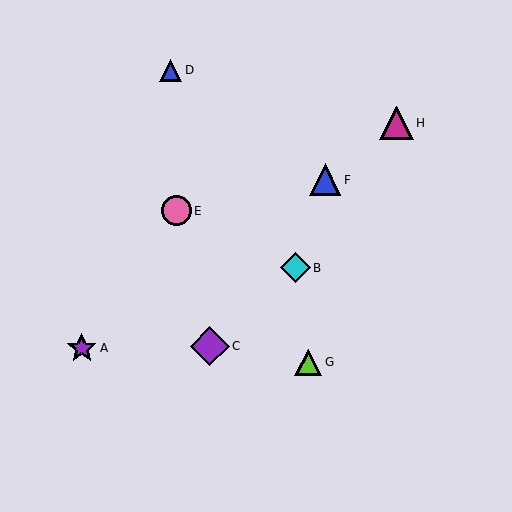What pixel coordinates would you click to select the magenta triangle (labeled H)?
Click at (396, 123) to select the magenta triangle H.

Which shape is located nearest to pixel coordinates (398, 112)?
The magenta triangle (labeled H) at (396, 123) is nearest to that location.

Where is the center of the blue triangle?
The center of the blue triangle is at (325, 180).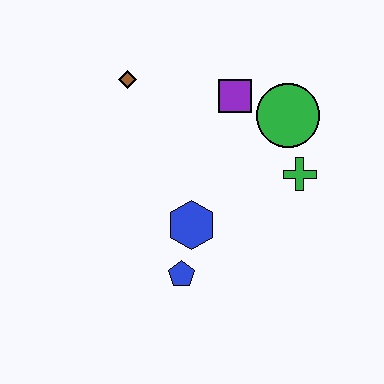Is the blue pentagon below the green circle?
Yes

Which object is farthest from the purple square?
The blue pentagon is farthest from the purple square.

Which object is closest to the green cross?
The green circle is closest to the green cross.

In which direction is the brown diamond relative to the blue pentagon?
The brown diamond is above the blue pentagon.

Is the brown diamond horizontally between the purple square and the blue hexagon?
No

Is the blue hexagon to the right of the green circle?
No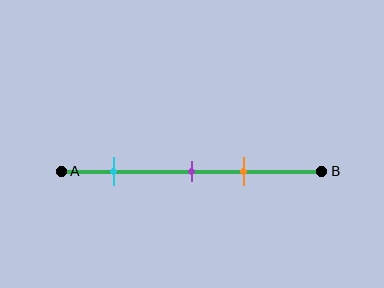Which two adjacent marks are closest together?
The purple and orange marks are the closest adjacent pair.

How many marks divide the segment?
There are 3 marks dividing the segment.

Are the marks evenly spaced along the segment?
No, the marks are not evenly spaced.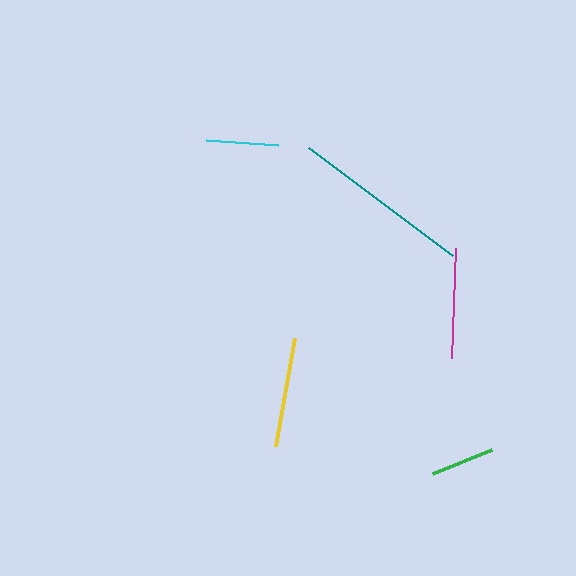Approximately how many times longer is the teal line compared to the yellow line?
The teal line is approximately 1.6 times the length of the yellow line.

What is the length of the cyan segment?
The cyan segment is approximately 72 pixels long.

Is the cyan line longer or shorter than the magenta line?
The magenta line is longer than the cyan line.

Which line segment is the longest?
The teal line is the longest at approximately 180 pixels.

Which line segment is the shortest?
The green line is the shortest at approximately 64 pixels.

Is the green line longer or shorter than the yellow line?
The yellow line is longer than the green line.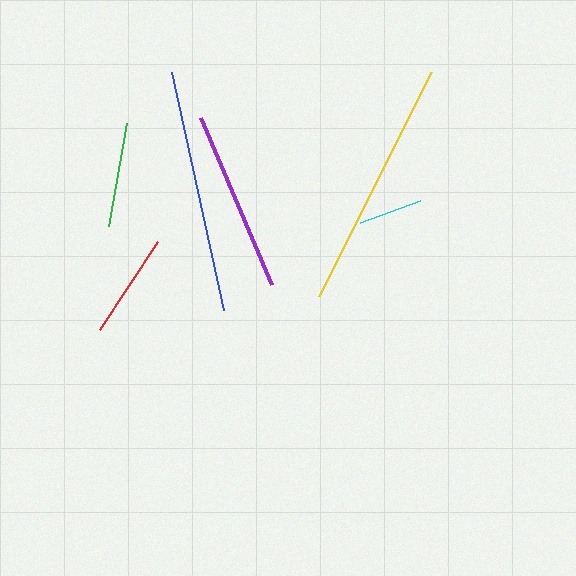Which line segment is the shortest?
The cyan line is the shortest at approximately 64 pixels.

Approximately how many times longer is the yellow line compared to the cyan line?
The yellow line is approximately 3.9 times the length of the cyan line.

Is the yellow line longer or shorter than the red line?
The yellow line is longer than the red line.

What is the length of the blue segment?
The blue segment is approximately 243 pixels long.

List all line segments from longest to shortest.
From longest to shortest: yellow, blue, purple, red, green, cyan.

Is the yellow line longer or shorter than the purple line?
The yellow line is longer than the purple line.